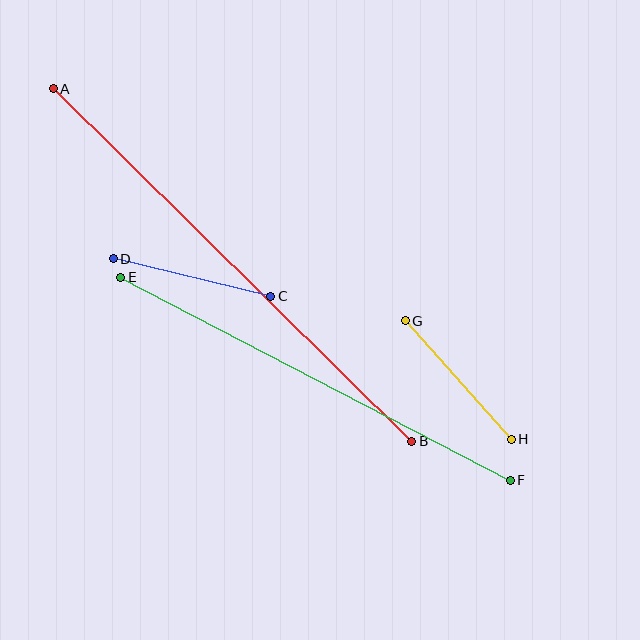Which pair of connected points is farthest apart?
Points A and B are farthest apart.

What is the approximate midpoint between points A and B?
The midpoint is at approximately (233, 265) pixels.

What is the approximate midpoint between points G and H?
The midpoint is at approximately (458, 380) pixels.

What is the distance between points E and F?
The distance is approximately 439 pixels.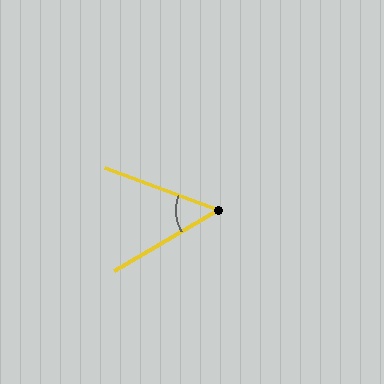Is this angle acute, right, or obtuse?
It is acute.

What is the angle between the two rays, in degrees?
Approximately 51 degrees.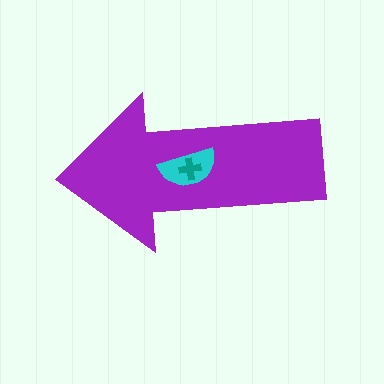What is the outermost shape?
The purple arrow.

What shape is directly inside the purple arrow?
The cyan semicircle.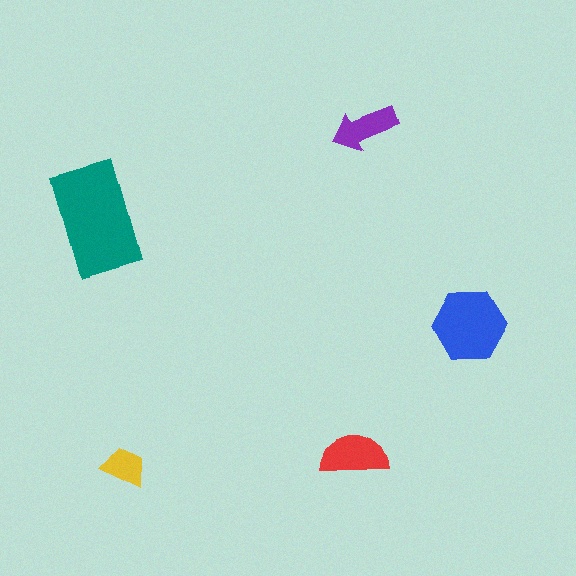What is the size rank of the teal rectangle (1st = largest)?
1st.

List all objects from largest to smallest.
The teal rectangle, the blue hexagon, the red semicircle, the purple arrow, the yellow trapezoid.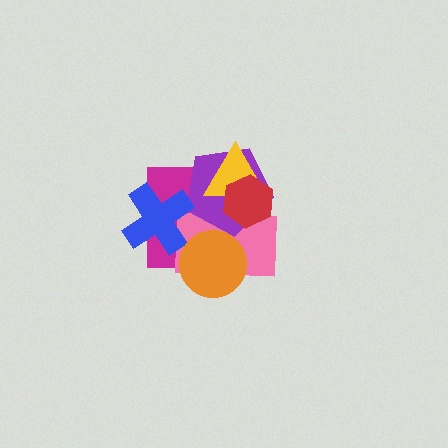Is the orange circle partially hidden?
No, no other shape covers it.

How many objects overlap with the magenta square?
6 objects overlap with the magenta square.